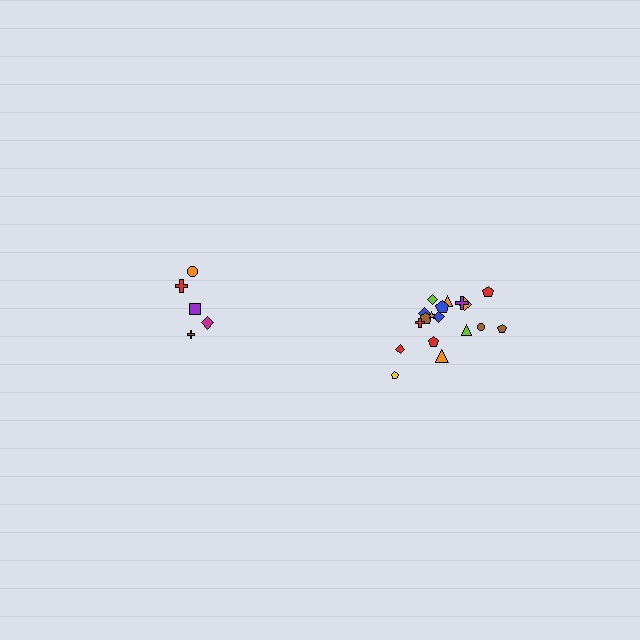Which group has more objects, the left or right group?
The right group.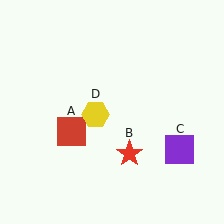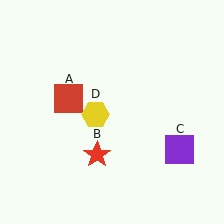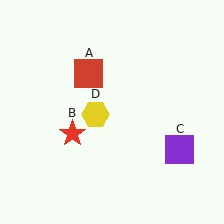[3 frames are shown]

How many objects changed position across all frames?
2 objects changed position: red square (object A), red star (object B).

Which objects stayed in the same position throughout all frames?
Purple square (object C) and yellow hexagon (object D) remained stationary.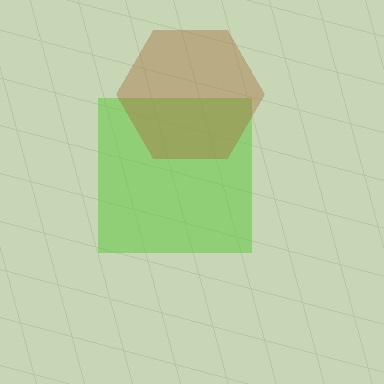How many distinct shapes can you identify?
There are 2 distinct shapes: a lime square, a brown hexagon.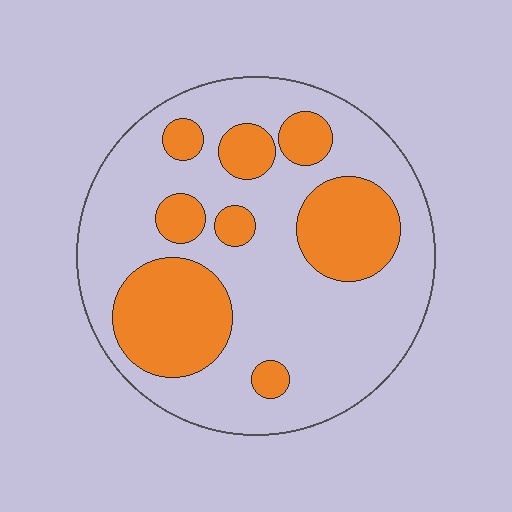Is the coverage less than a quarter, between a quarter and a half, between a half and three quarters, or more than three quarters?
Between a quarter and a half.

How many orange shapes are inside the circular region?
8.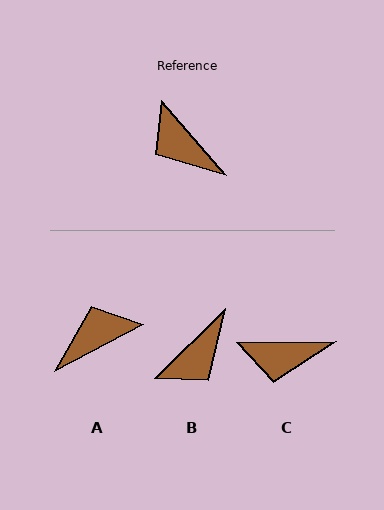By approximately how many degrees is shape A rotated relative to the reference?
Approximately 103 degrees clockwise.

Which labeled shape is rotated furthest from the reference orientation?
A, about 103 degrees away.